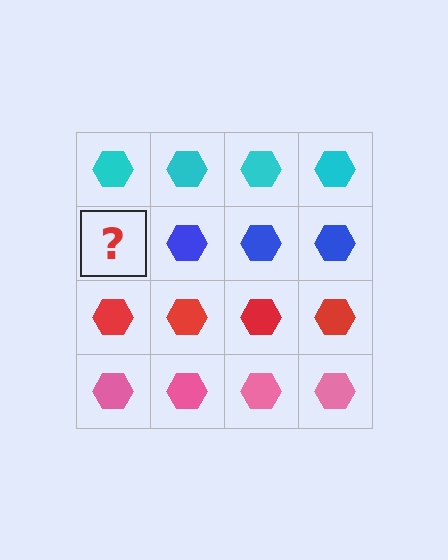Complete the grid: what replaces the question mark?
The question mark should be replaced with a blue hexagon.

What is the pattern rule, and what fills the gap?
The rule is that each row has a consistent color. The gap should be filled with a blue hexagon.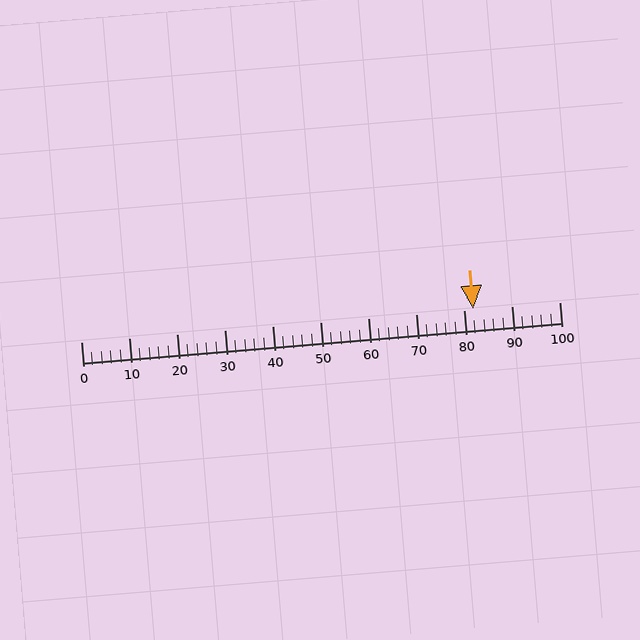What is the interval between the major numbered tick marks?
The major tick marks are spaced 10 units apart.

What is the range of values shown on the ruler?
The ruler shows values from 0 to 100.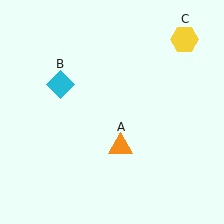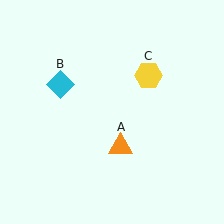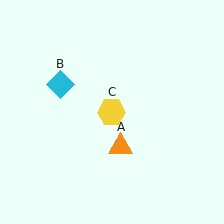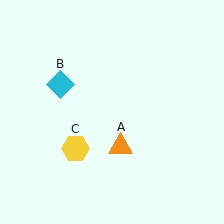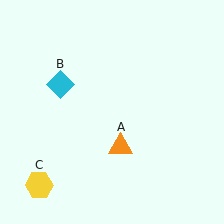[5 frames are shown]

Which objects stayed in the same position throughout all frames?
Orange triangle (object A) and cyan diamond (object B) remained stationary.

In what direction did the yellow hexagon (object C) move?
The yellow hexagon (object C) moved down and to the left.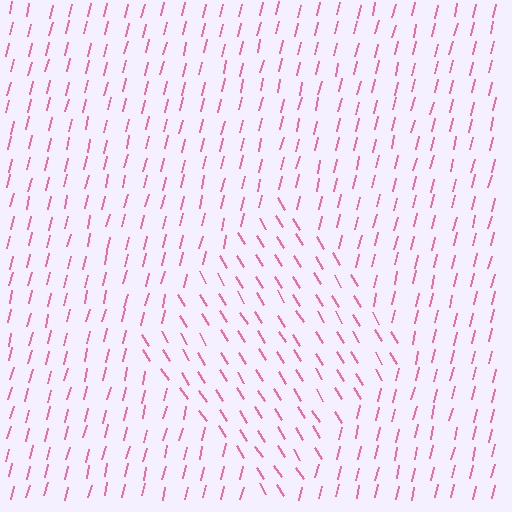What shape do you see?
I see a diamond.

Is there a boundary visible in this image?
Yes, there is a texture boundary formed by a change in line orientation.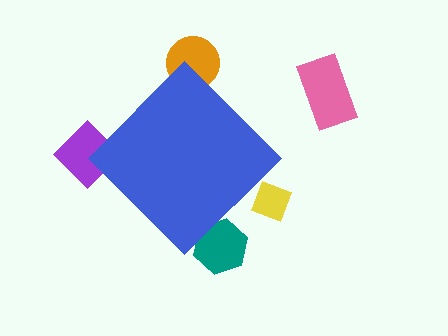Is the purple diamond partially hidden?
Yes, the purple diamond is partially hidden behind the blue diamond.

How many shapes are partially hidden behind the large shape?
4 shapes are partially hidden.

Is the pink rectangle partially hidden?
No, the pink rectangle is fully visible.